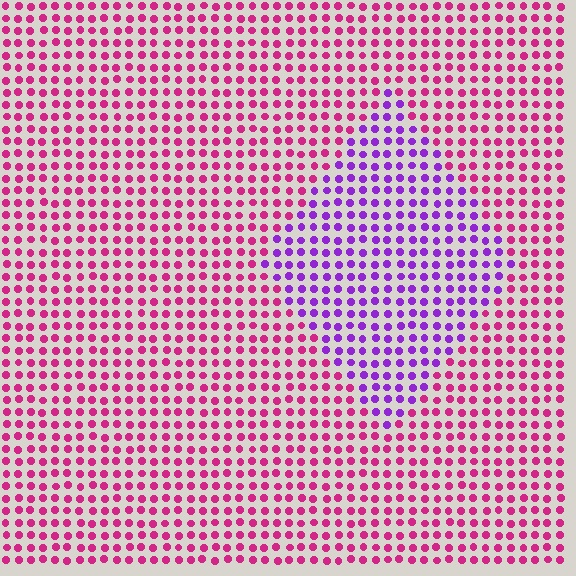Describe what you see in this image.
The image is filled with small magenta elements in a uniform arrangement. A diamond-shaped region is visible where the elements are tinted to a slightly different hue, forming a subtle color boundary.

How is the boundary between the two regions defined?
The boundary is defined purely by a slight shift in hue (about 48 degrees). Spacing, size, and orientation are identical on both sides.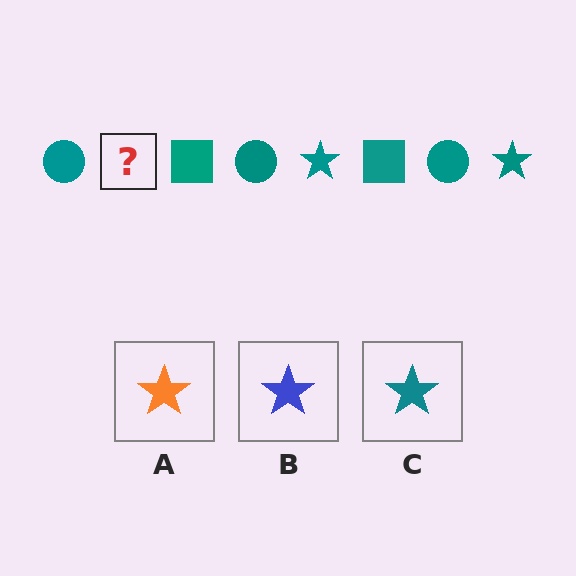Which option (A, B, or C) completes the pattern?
C.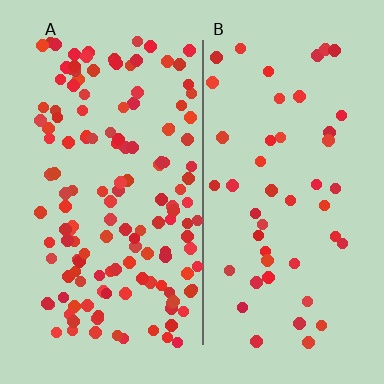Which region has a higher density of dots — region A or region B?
A (the left).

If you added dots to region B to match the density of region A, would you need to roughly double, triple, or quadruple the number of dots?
Approximately triple.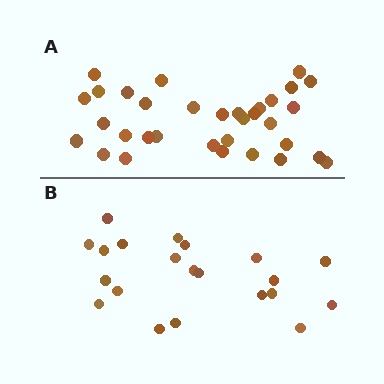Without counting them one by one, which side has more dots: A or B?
Region A (the top region) has more dots.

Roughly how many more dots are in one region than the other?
Region A has roughly 12 or so more dots than region B.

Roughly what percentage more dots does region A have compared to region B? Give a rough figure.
About 55% more.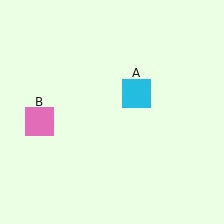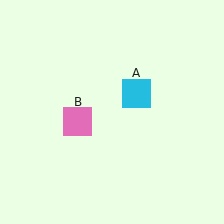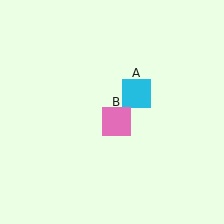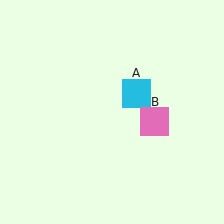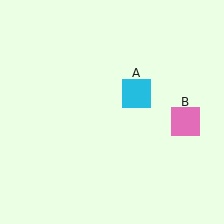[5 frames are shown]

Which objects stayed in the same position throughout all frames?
Cyan square (object A) remained stationary.